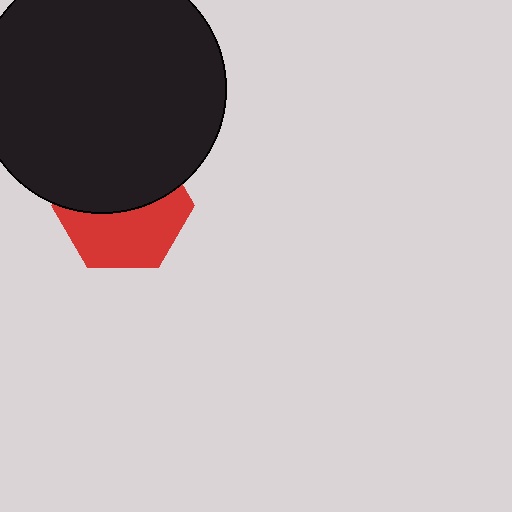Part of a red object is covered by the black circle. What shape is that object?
It is a hexagon.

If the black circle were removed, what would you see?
You would see the complete red hexagon.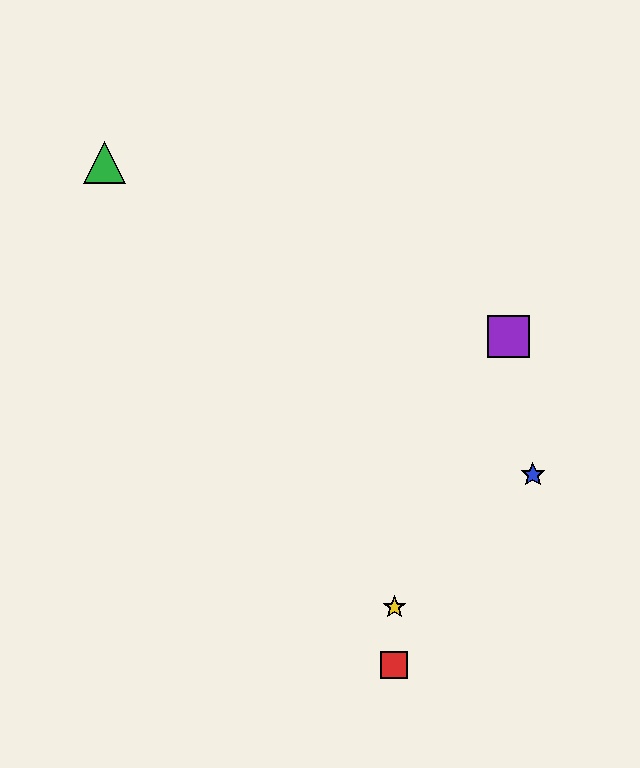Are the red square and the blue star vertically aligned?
No, the red square is at x≈394 and the blue star is at x≈533.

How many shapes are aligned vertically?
2 shapes (the red square, the yellow star) are aligned vertically.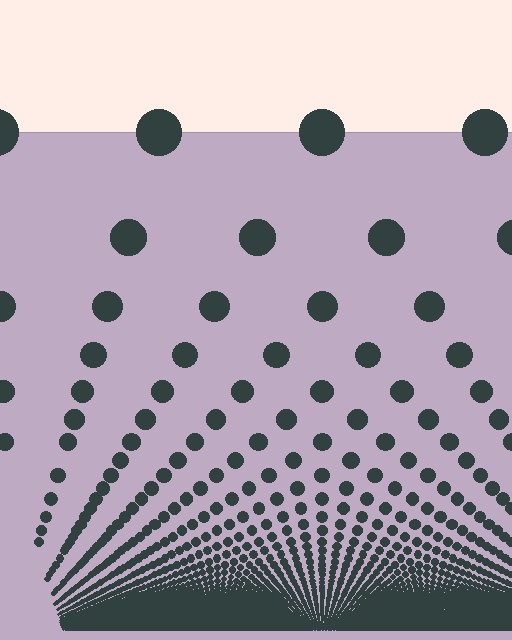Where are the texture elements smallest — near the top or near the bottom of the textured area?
Near the bottom.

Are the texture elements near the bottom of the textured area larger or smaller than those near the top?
Smaller. The gradient is inverted — elements near the bottom are smaller and denser.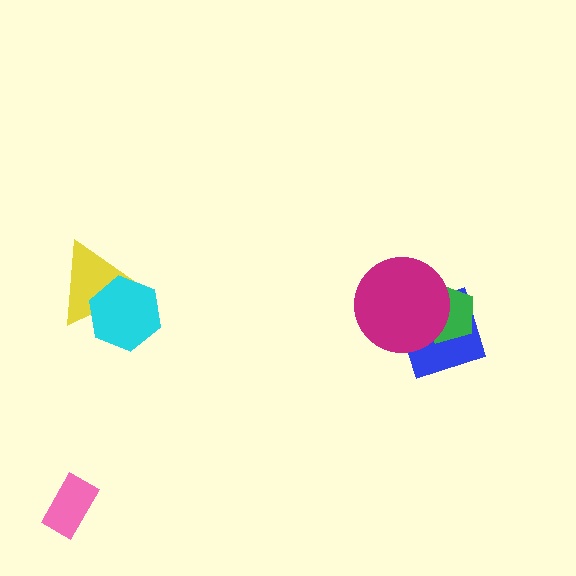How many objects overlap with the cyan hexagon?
1 object overlaps with the cyan hexagon.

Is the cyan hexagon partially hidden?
No, no other shape covers it.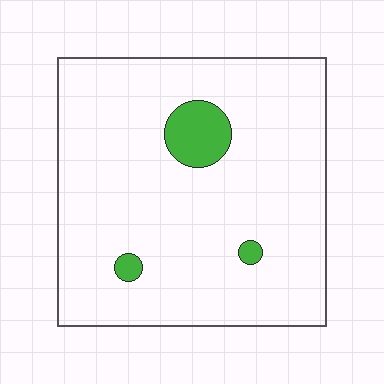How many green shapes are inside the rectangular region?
3.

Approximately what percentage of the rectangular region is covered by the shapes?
Approximately 5%.